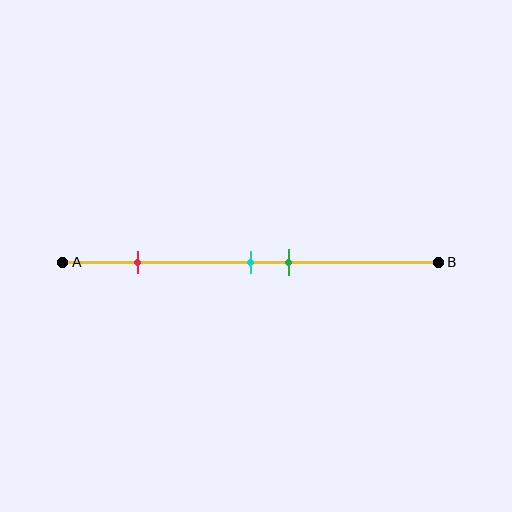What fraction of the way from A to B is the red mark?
The red mark is approximately 20% (0.2) of the way from A to B.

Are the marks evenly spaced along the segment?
No, the marks are not evenly spaced.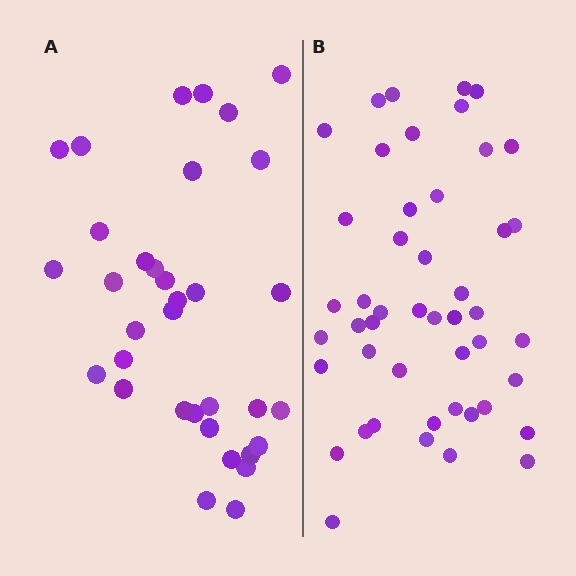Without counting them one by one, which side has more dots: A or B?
Region B (the right region) has more dots.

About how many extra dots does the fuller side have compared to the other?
Region B has approximately 15 more dots than region A.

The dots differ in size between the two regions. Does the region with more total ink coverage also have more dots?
No. Region A has more total ink coverage because its dots are larger, but region B actually contains more individual dots. Total area can be misleading — the number of items is what matters here.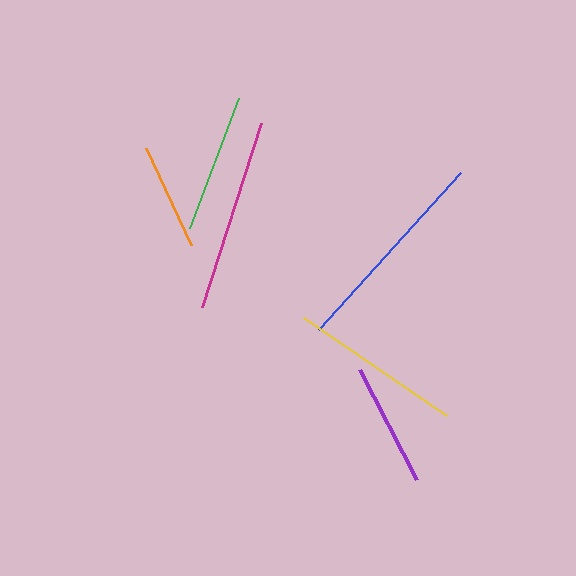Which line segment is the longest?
The blue line is the longest at approximately 212 pixels.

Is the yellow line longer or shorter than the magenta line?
The magenta line is longer than the yellow line.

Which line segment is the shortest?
The orange line is the shortest at approximately 106 pixels.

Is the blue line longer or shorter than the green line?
The blue line is longer than the green line.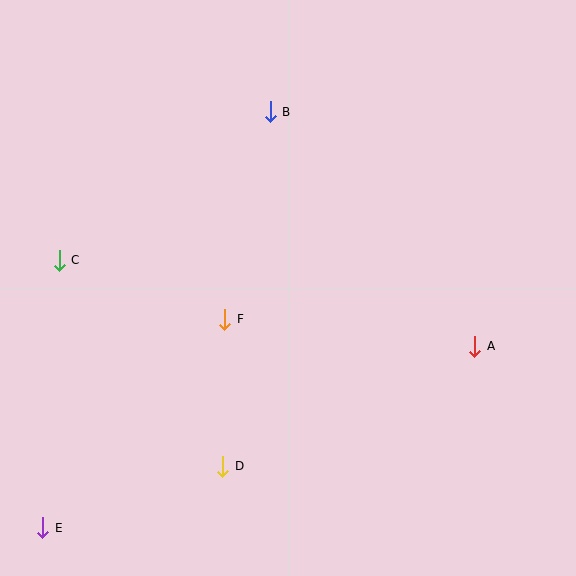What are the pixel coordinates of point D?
Point D is at (223, 466).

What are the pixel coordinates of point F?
Point F is at (225, 319).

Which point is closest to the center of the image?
Point F at (225, 319) is closest to the center.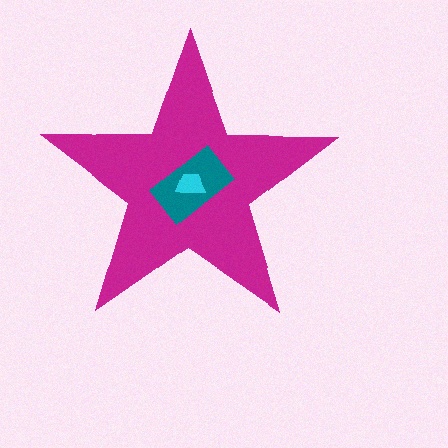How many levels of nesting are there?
3.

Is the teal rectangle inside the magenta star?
Yes.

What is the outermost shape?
The magenta star.